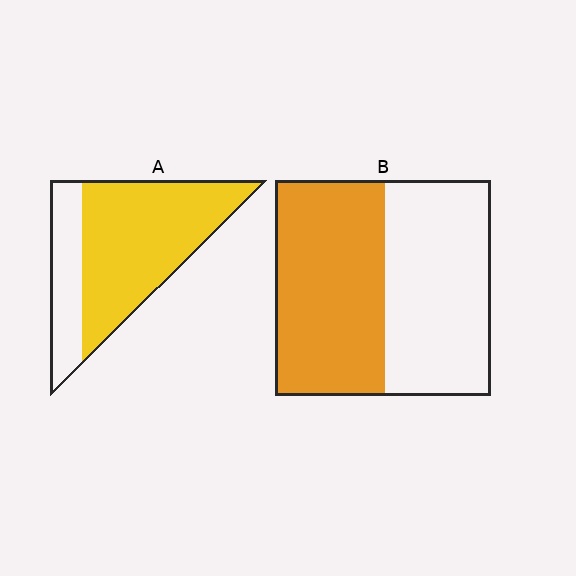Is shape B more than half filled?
Roughly half.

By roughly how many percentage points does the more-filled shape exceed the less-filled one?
By roughly 20 percentage points (A over B).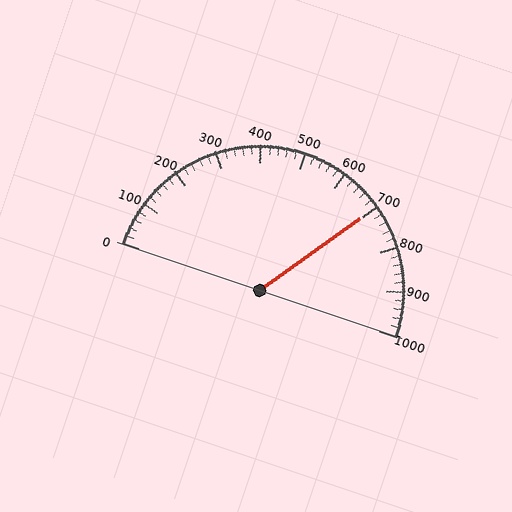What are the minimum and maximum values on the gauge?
The gauge ranges from 0 to 1000.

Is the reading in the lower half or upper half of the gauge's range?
The reading is in the upper half of the range (0 to 1000).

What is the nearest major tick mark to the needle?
The nearest major tick mark is 700.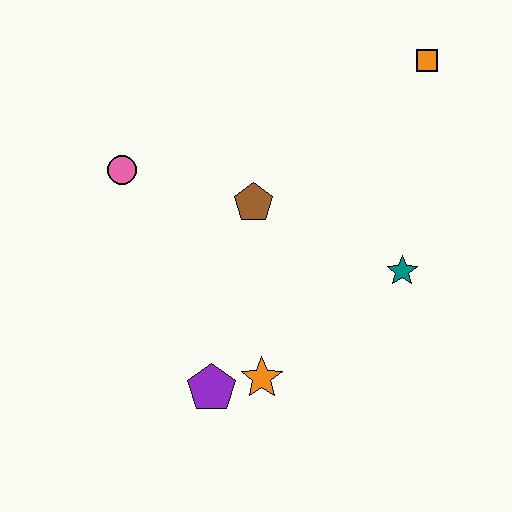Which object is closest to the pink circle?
The brown pentagon is closest to the pink circle.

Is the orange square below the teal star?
No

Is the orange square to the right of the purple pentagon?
Yes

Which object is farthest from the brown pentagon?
The orange square is farthest from the brown pentagon.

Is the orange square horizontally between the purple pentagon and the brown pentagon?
No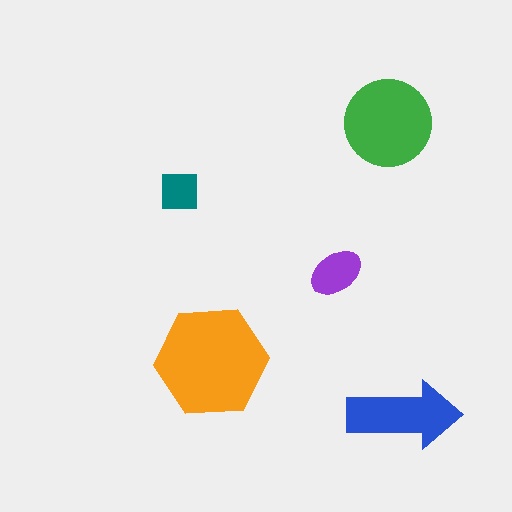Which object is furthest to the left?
The teal square is leftmost.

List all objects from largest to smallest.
The orange hexagon, the green circle, the blue arrow, the purple ellipse, the teal square.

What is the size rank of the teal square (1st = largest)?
5th.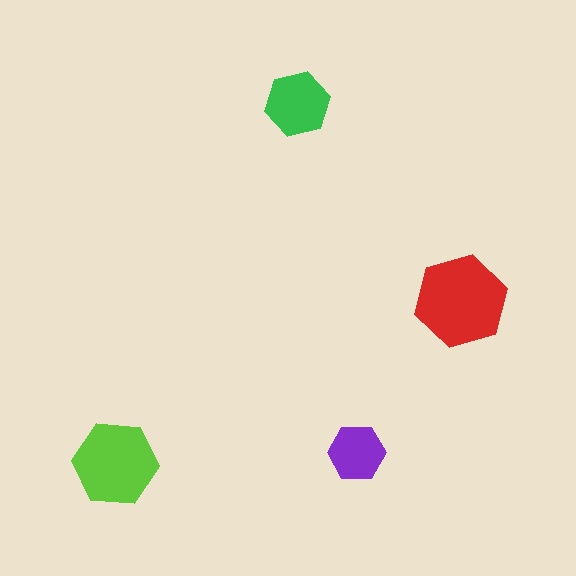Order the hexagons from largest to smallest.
the red one, the lime one, the green one, the purple one.